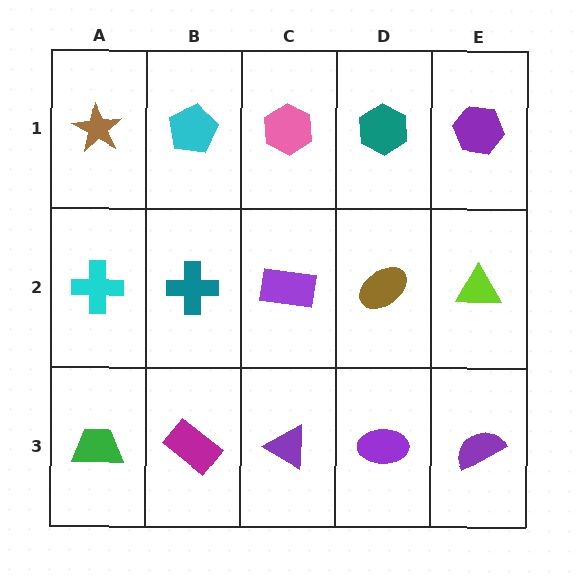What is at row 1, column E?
A purple hexagon.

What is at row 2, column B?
A teal cross.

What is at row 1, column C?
A pink hexagon.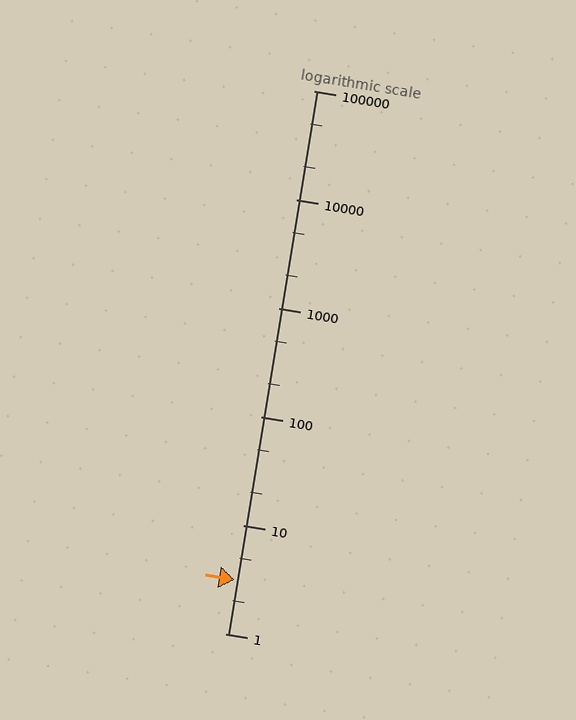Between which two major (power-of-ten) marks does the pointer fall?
The pointer is between 1 and 10.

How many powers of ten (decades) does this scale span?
The scale spans 5 decades, from 1 to 100000.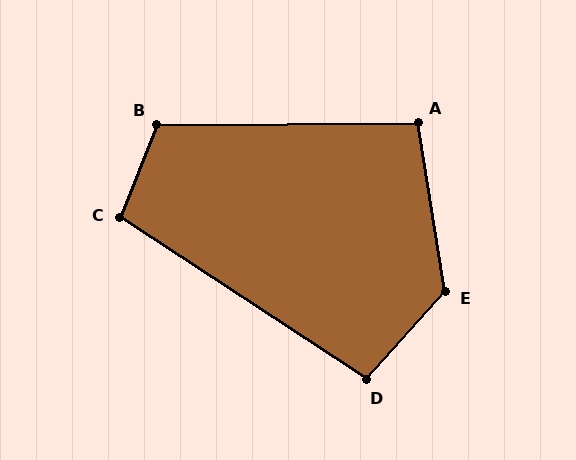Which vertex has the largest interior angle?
E, at approximately 129 degrees.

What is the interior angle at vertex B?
Approximately 112 degrees (obtuse).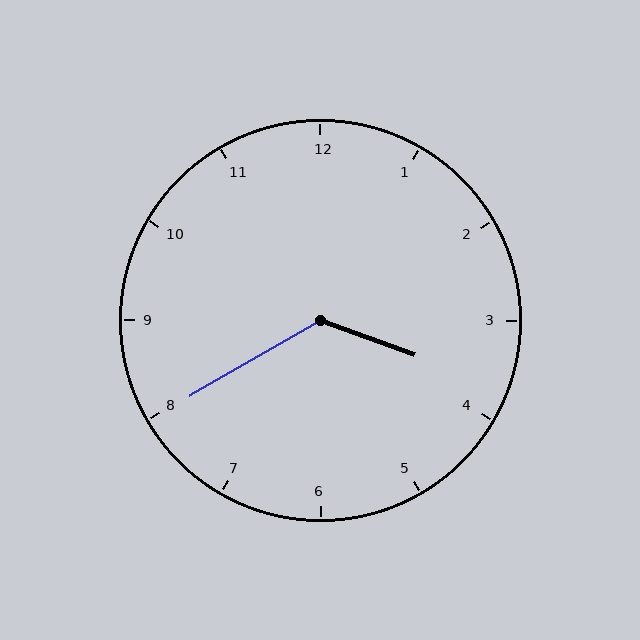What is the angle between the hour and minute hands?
Approximately 130 degrees.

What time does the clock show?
3:40.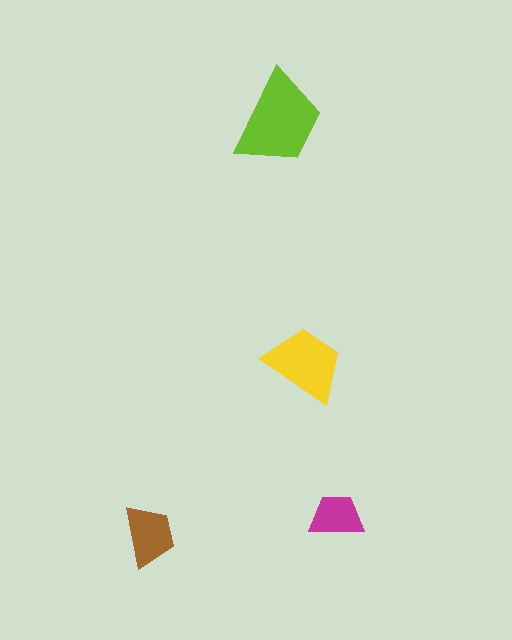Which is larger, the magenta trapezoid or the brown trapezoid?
The brown one.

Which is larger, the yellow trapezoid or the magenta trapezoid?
The yellow one.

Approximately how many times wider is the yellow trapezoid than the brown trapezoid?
About 1.5 times wider.